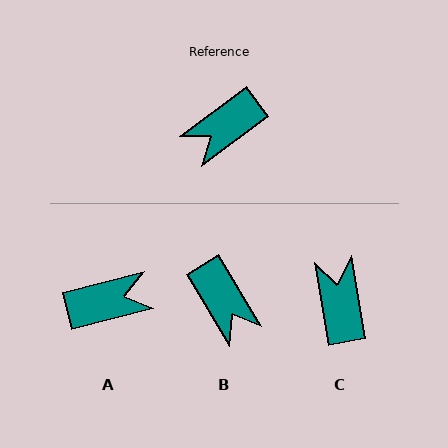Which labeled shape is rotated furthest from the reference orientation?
A, about 157 degrees away.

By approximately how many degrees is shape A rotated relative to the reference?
Approximately 157 degrees counter-clockwise.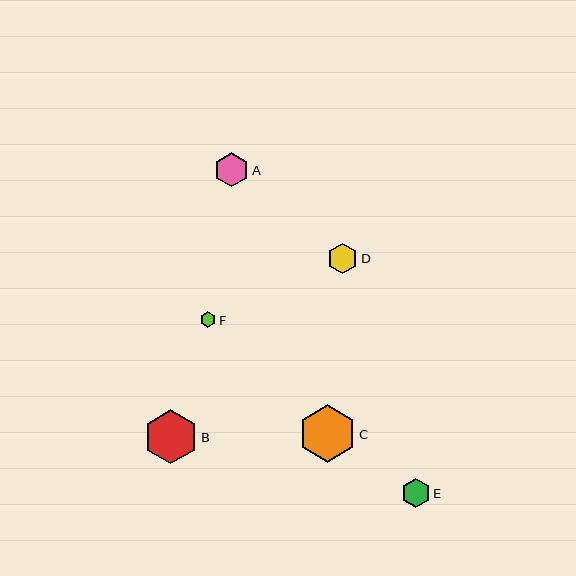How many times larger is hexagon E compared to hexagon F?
Hexagon E is approximately 1.9 times the size of hexagon F.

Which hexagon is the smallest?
Hexagon F is the smallest with a size of approximately 16 pixels.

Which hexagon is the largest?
Hexagon C is the largest with a size of approximately 57 pixels.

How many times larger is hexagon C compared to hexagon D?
Hexagon C is approximately 1.9 times the size of hexagon D.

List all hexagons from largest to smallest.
From largest to smallest: C, B, A, D, E, F.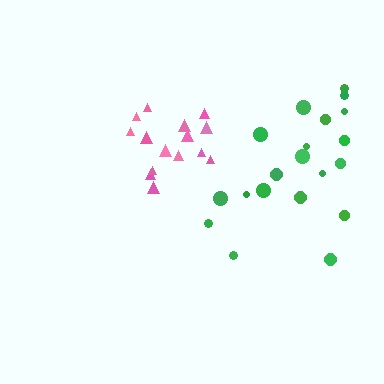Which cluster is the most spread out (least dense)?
Green.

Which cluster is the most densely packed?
Pink.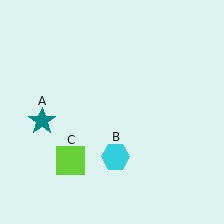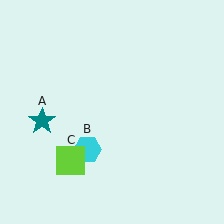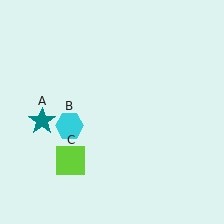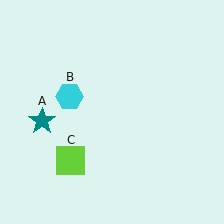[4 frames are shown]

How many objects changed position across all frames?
1 object changed position: cyan hexagon (object B).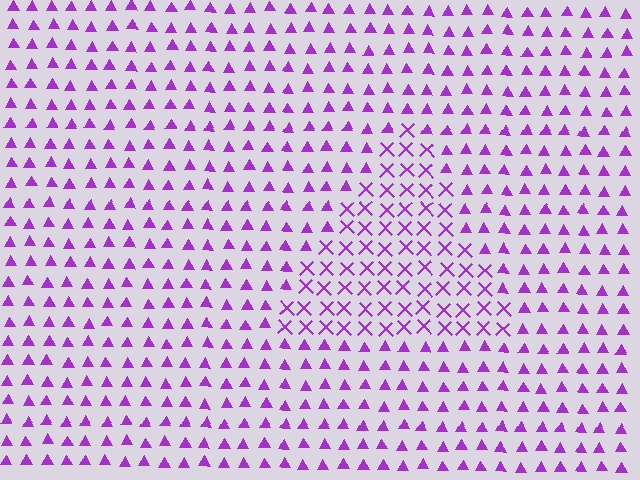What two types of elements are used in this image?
The image uses X marks inside the triangle region and triangles outside it.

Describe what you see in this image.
The image is filled with small purple elements arranged in a uniform grid. A triangle-shaped region contains X marks, while the surrounding area contains triangles. The boundary is defined purely by the change in element shape.